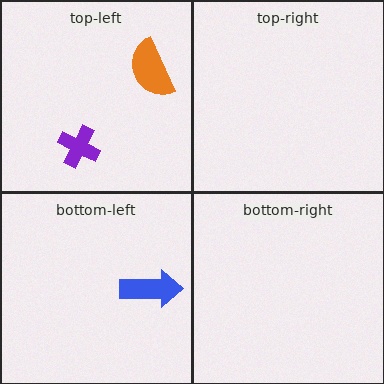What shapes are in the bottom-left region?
The blue arrow.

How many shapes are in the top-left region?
2.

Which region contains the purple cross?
The top-left region.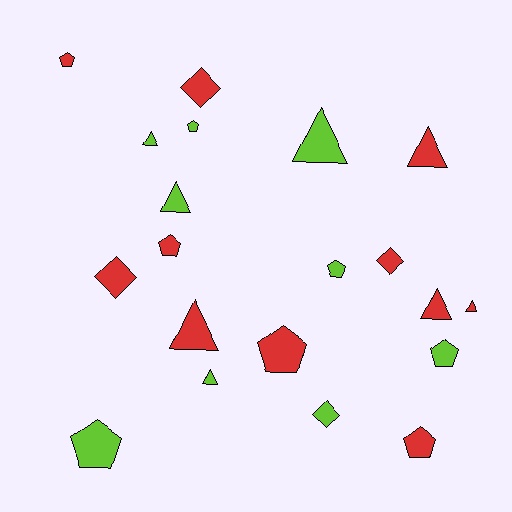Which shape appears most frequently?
Pentagon, with 8 objects.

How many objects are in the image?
There are 20 objects.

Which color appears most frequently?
Red, with 11 objects.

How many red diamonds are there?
There are 3 red diamonds.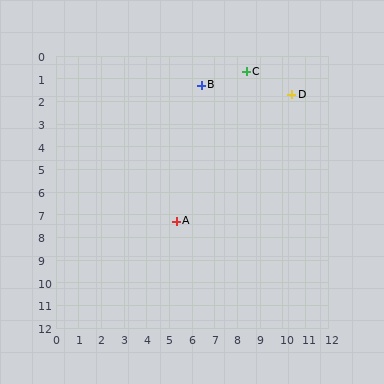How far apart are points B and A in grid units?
Points B and A are about 6.1 grid units apart.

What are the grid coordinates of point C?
Point C is at approximately (8.4, 0.7).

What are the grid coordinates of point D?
Point D is at approximately (10.4, 1.7).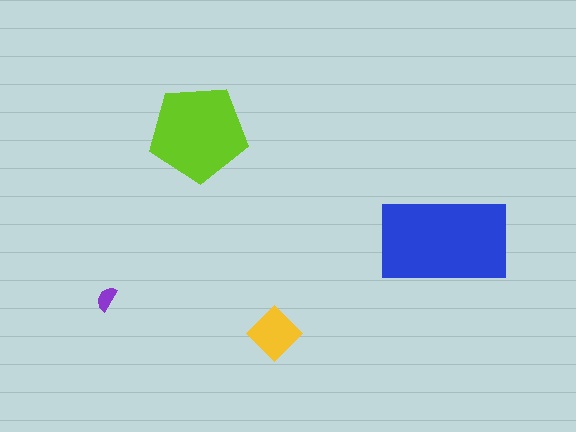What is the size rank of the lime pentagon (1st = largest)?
2nd.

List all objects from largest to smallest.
The blue rectangle, the lime pentagon, the yellow diamond, the purple semicircle.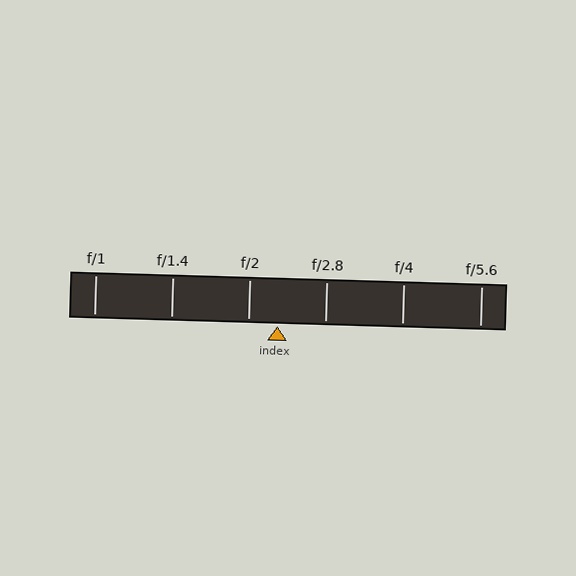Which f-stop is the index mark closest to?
The index mark is closest to f/2.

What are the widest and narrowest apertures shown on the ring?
The widest aperture shown is f/1 and the narrowest is f/5.6.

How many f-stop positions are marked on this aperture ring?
There are 6 f-stop positions marked.